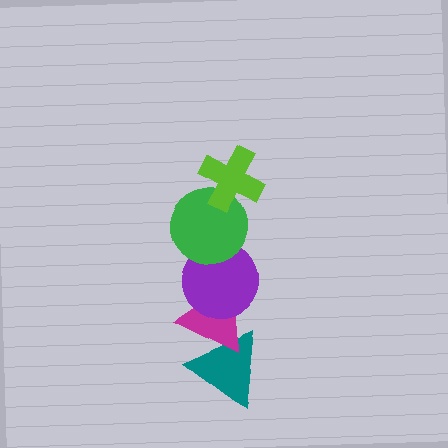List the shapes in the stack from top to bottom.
From top to bottom: the lime cross, the green circle, the purple circle, the magenta triangle, the teal triangle.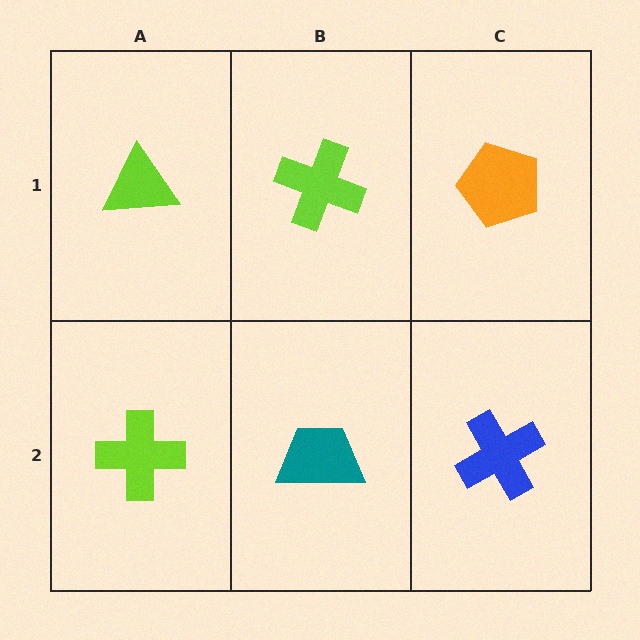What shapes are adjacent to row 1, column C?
A blue cross (row 2, column C), a lime cross (row 1, column B).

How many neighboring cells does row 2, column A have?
2.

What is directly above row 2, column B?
A lime cross.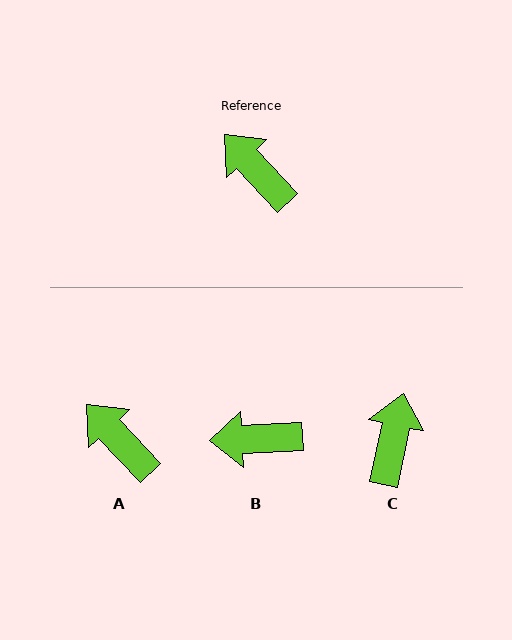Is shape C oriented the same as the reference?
No, it is off by about 55 degrees.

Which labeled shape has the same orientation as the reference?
A.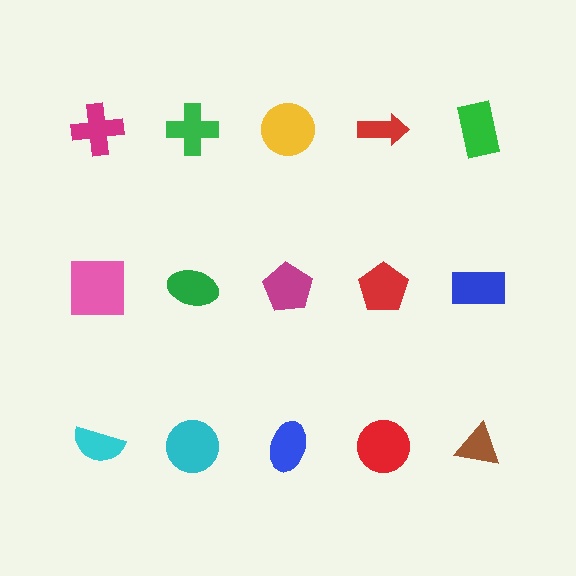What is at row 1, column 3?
A yellow circle.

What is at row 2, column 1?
A pink square.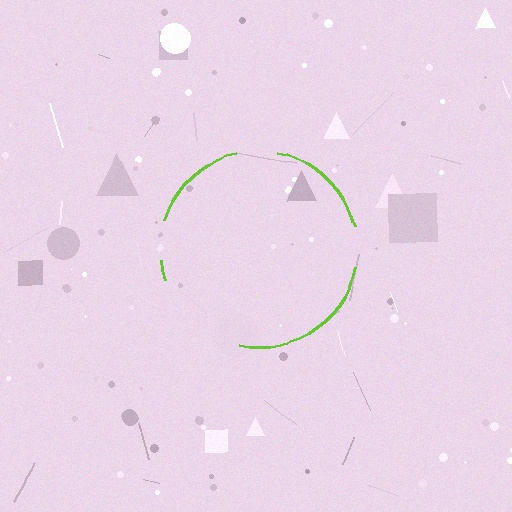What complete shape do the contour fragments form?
The contour fragments form a circle.